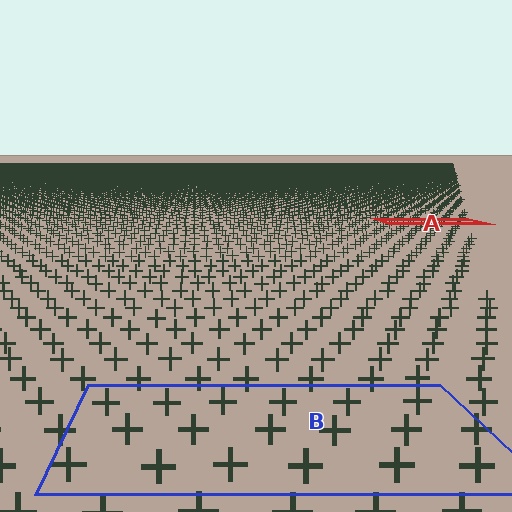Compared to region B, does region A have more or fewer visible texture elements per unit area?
Region A has more texture elements per unit area — they are packed more densely because it is farther away.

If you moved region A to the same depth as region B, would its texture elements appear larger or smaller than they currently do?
They would appear larger. At a closer depth, the same texture elements are projected at a bigger on-screen size.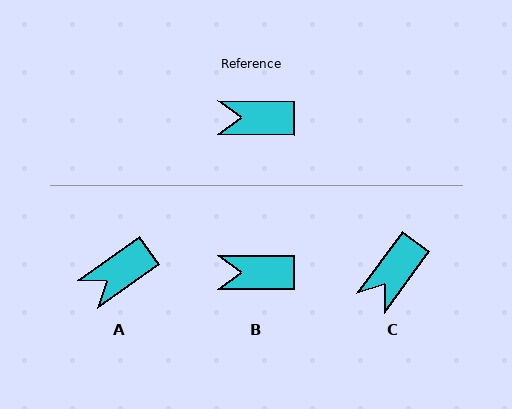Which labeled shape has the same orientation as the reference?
B.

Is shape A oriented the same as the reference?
No, it is off by about 36 degrees.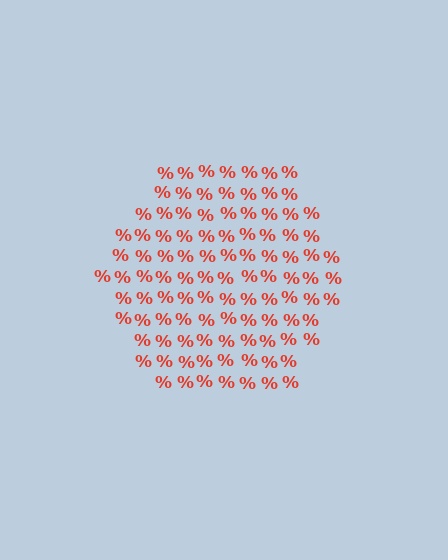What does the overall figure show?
The overall figure shows a hexagon.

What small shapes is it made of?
It is made of small percent signs.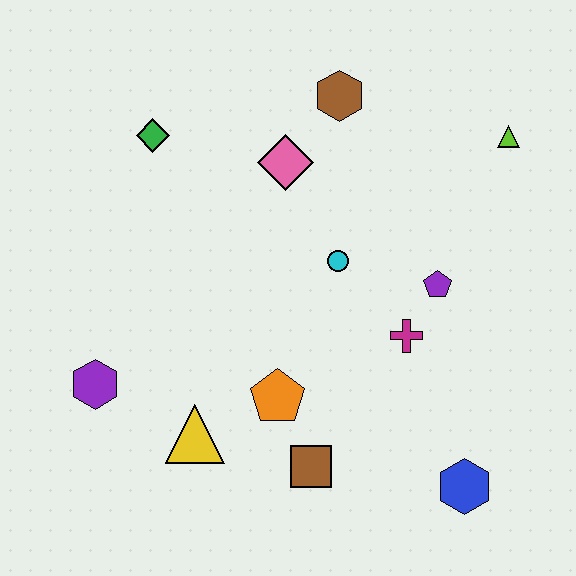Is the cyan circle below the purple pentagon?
No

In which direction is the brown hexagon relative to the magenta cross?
The brown hexagon is above the magenta cross.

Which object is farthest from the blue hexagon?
The green diamond is farthest from the blue hexagon.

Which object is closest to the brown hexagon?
The pink diamond is closest to the brown hexagon.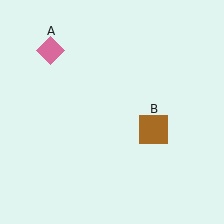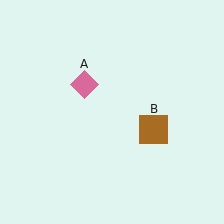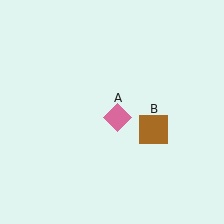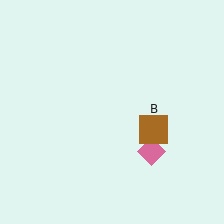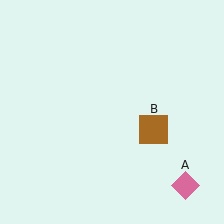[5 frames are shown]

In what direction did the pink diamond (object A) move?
The pink diamond (object A) moved down and to the right.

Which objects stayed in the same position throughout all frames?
Brown square (object B) remained stationary.